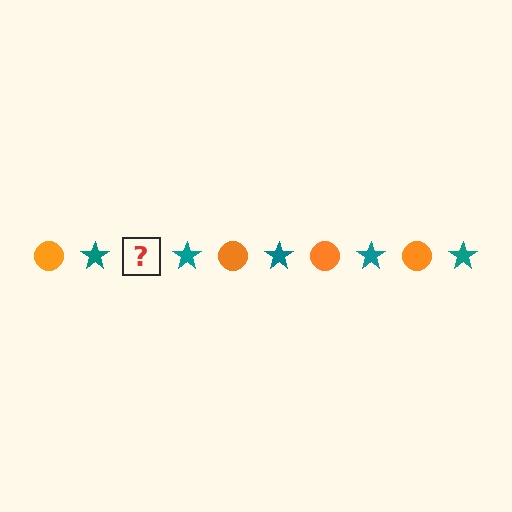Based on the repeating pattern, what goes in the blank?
The blank should be an orange circle.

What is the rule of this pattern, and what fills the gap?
The rule is that the pattern alternates between orange circle and teal star. The gap should be filled with an orange circle.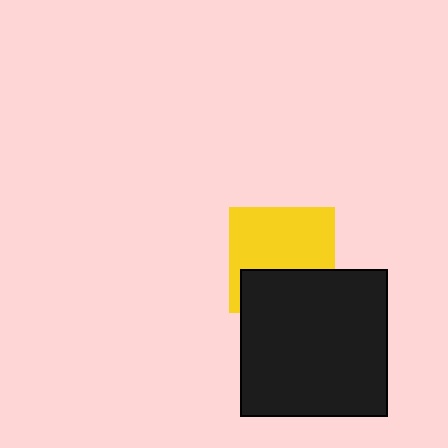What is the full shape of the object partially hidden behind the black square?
The partially hidden object is a yellow square.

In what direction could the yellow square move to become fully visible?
The yellow square could move up. That would shift it out from behind the black square entirely.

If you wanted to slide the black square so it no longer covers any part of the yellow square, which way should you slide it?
Slide it down — that is the most direct way to separate the two shapes.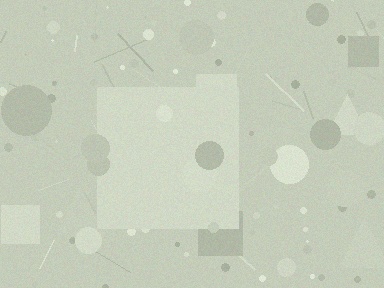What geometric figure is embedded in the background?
A square is embedded in the background.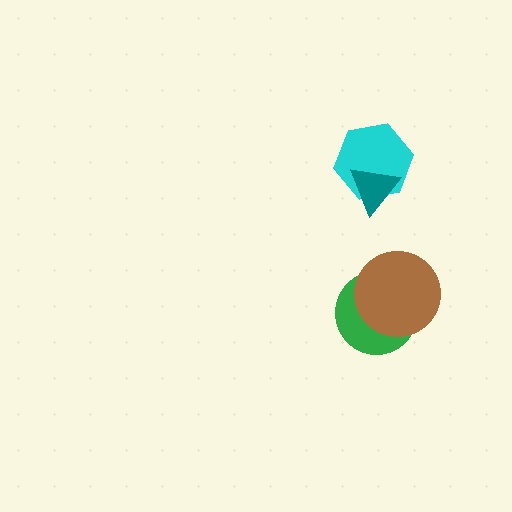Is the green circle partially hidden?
Yes, it is partially covered by another shape.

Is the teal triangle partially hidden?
No, no other shape covers it.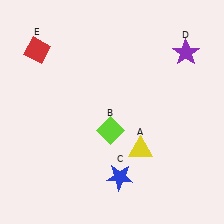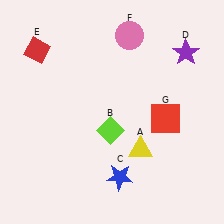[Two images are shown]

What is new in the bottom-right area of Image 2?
A red square (G) was added in the bottom-right area of Image 2.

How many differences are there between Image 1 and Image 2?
There are 2 differences between the two images.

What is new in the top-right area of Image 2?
A pink circle (F) was added in the top-right area of Image 2.